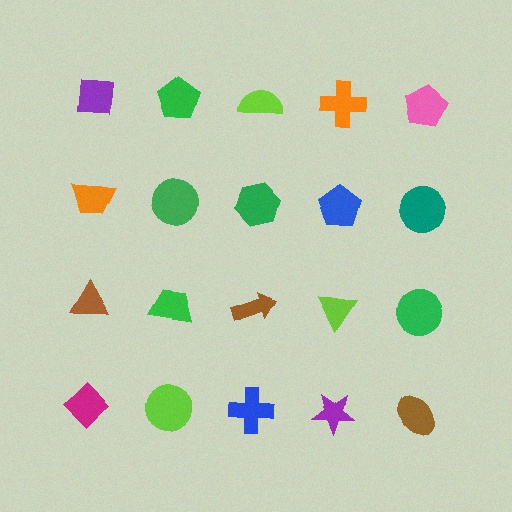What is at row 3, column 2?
A green trapezoid.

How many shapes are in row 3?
5 shapes.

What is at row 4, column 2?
A lime circle.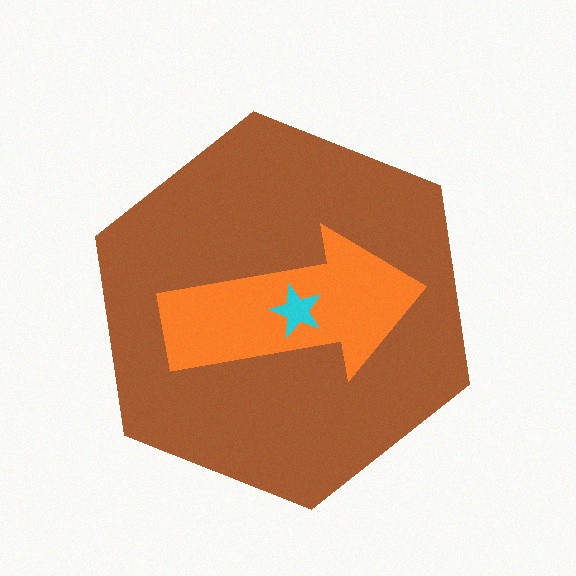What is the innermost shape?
The cyan star.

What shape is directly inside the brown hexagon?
The orange arrow.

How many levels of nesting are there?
3.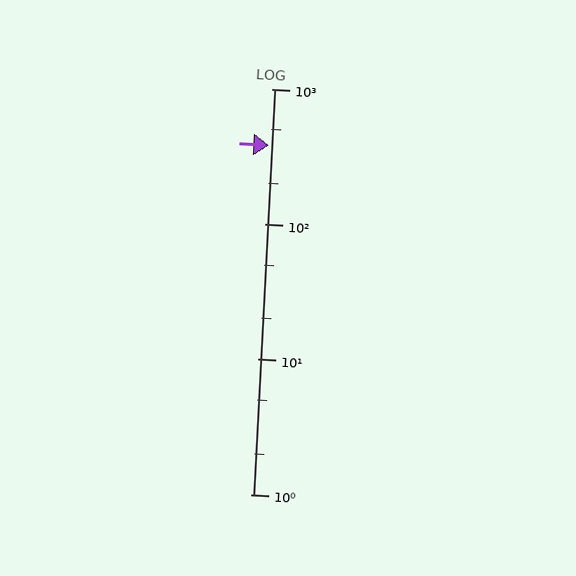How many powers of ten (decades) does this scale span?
The scale spans 3 decades, from 1 to 1000.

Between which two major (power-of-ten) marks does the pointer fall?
The pointer is between 100 and 1000.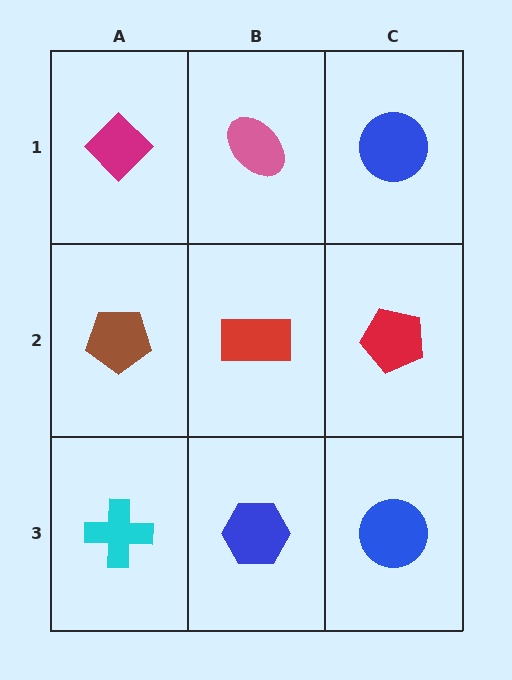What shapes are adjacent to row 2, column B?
A pink ellipse (row 1, column B), a blue hexagon (row 3, column B), a brown pentagon (row 2, column A), a red pentagon (row 2, column C).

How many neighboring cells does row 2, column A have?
3.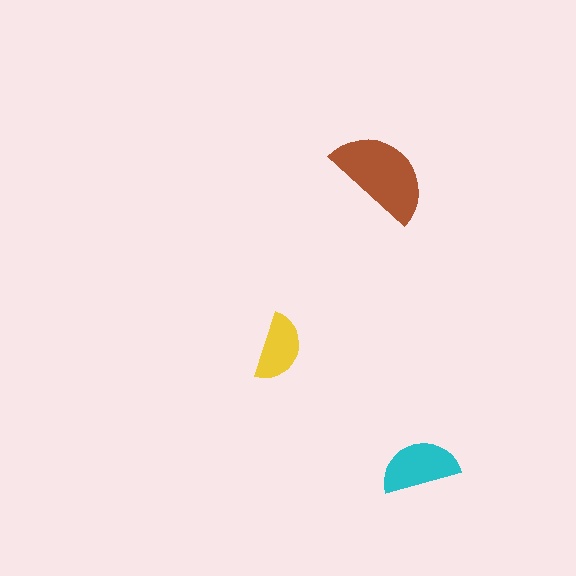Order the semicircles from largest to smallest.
the brown one, the cyan one, the yellow one.